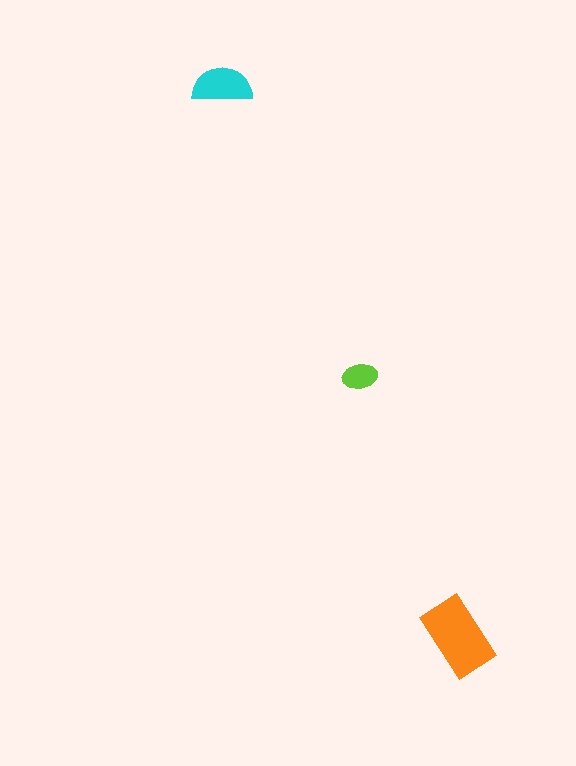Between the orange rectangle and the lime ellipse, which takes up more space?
The orange rectangle.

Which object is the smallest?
The lime ellipse.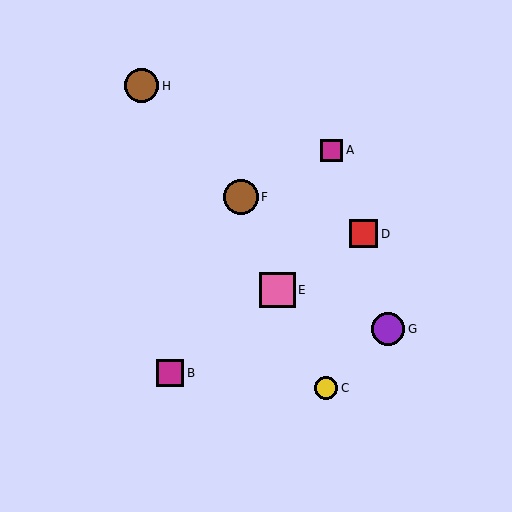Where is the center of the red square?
The center of the red square is at (363, 234).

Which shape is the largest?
The pink square (labeled E) is the largest.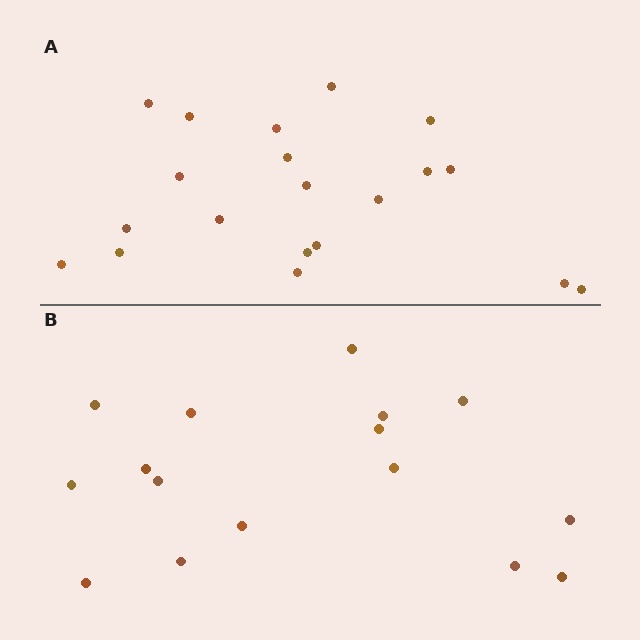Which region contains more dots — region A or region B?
Region A (the top region) has more dots.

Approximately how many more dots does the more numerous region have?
Region A has about 4 more dots than region B.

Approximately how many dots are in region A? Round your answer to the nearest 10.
About 20 dots.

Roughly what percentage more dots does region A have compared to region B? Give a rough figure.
About 25% more.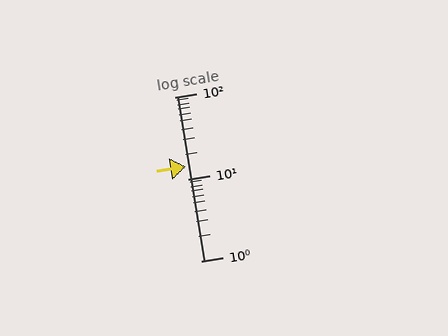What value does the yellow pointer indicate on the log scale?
The pointer indicates approximately 14.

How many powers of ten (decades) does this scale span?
The scale spans 2 decades, from 1 to 100.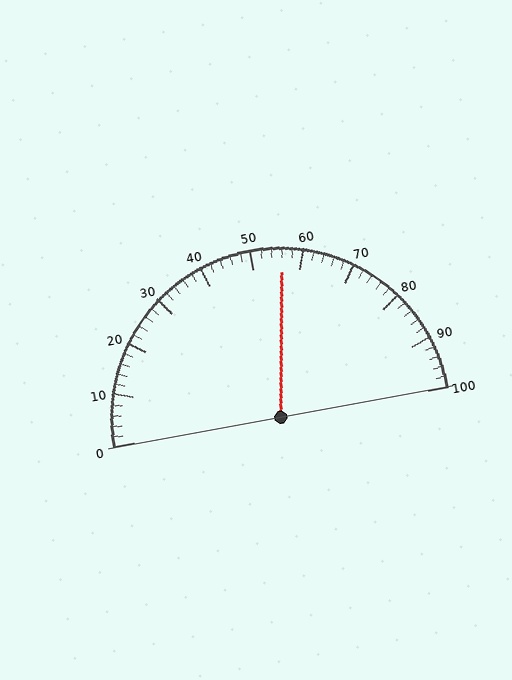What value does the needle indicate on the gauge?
The needle indicates approximately 56.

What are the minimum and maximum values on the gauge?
The gauge ranges from 0 to 100.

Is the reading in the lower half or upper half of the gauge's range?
The reading is in the upper half of the range (0 to 100).